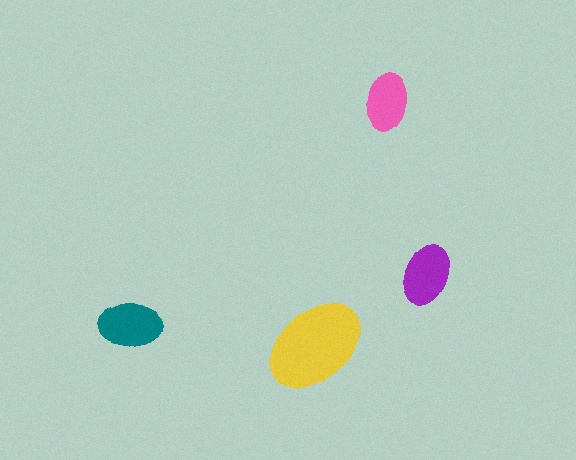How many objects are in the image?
There are 4 objects in the image.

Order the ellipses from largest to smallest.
the yellow one, the teal one, the purple one, the pink one.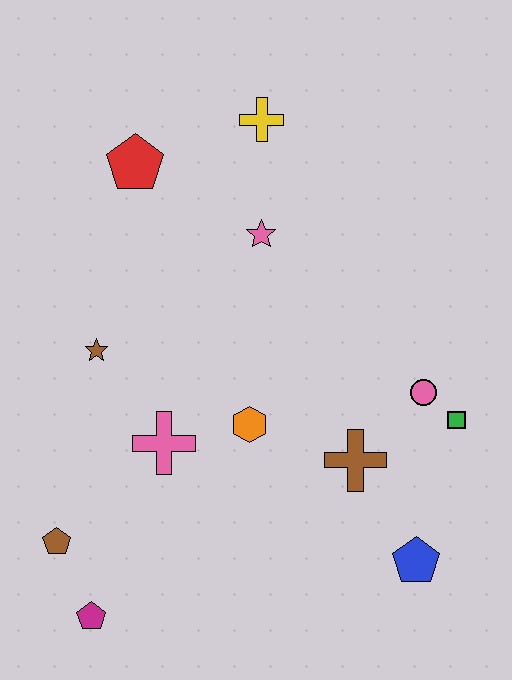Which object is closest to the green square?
The pink circle is closest to the green square.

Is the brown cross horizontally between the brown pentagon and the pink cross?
No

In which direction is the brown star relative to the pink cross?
The brown star is above the pink cross.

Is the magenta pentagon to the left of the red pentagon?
Yes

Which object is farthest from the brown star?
The blue pentagon is farthest from the brown star.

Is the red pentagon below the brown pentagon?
No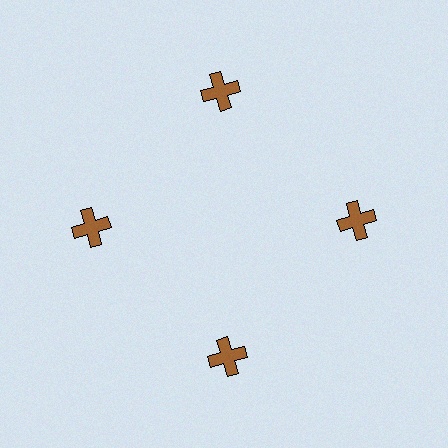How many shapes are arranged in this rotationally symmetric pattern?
There are 4 shapes, arranged in 4 groups of 1.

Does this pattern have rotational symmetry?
Yes, this pattern has 4-fold rotational symmetry. It looks the same after rotating 90 degrees around the center.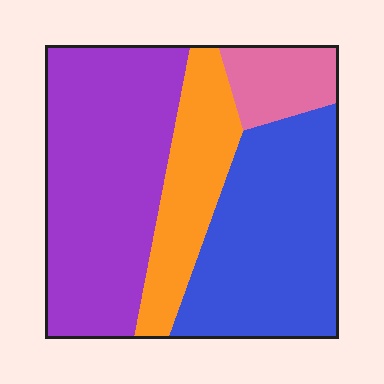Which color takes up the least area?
Pink, at roughly 10%.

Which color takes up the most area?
Purple, at roughly 40%.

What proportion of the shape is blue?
Blue covers around 35% of the shape.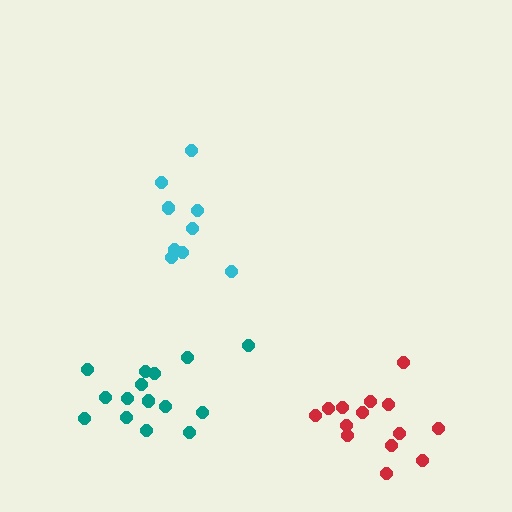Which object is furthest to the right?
The red cluster is rightmost.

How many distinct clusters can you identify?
There are 3 distinct clusters.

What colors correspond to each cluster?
The clusters are colored: teal, cyan, red.